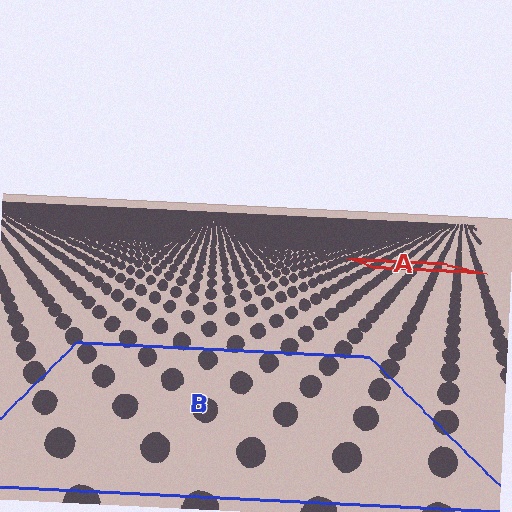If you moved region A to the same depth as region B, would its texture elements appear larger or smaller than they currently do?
They would appear larger. At a closer depth, the same texture elements are projected at a bigger on-screen size.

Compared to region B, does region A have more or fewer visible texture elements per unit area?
Region A has more texture elements per unit area — they are packed more densely because it is farther away.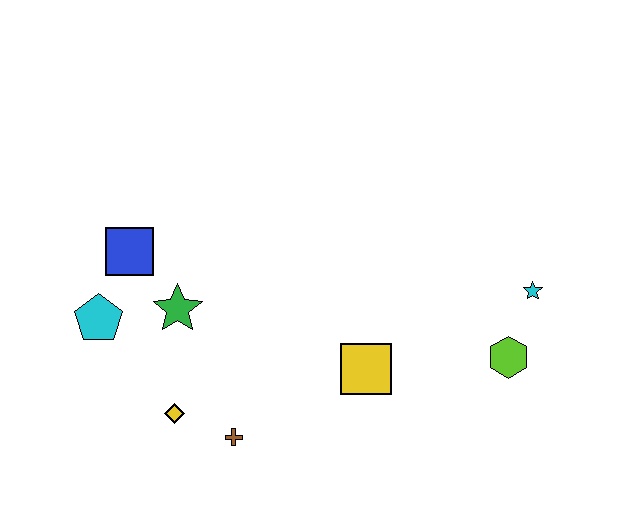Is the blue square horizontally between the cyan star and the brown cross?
No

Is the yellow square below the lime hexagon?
Yes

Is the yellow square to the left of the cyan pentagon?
No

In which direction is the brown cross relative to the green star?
The brown cross is below the green star.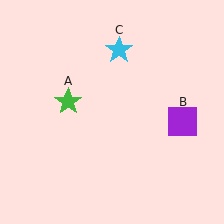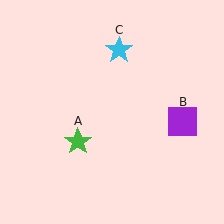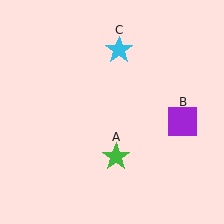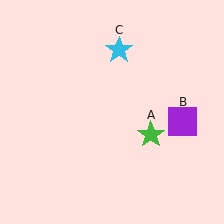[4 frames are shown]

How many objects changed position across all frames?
1 object changed position: green star (object A).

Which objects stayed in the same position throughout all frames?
Purple square (object B) and cyan star (object C) remained stationary.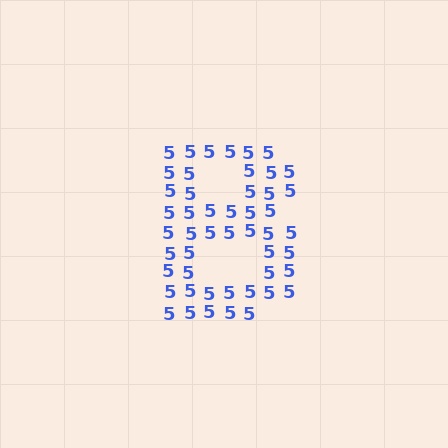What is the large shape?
The large shape is the letter B.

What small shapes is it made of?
It is made of small digit 5's.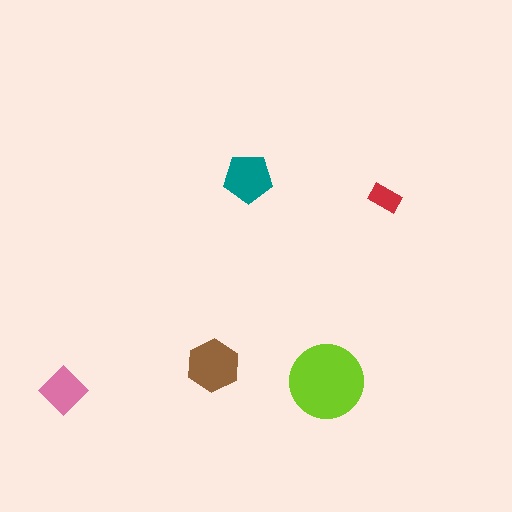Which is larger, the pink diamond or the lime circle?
The lime circle.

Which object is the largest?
The lime circle.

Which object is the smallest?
The red rectangle.